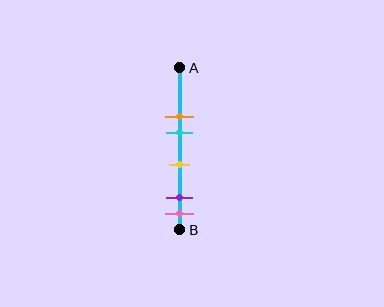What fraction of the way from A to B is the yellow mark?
The yellow mark is approximately 60% (0.6) of the way from A to B.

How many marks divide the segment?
There are 5 marks dividing the segment.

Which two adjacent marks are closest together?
The purple and pink marks are the closest adjacent pair.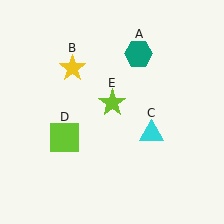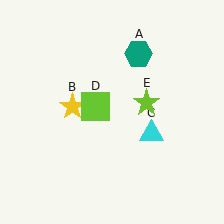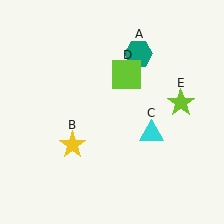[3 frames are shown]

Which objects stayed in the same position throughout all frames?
Teal hexagon (object A) and cyan triangle (object C) remained stationary.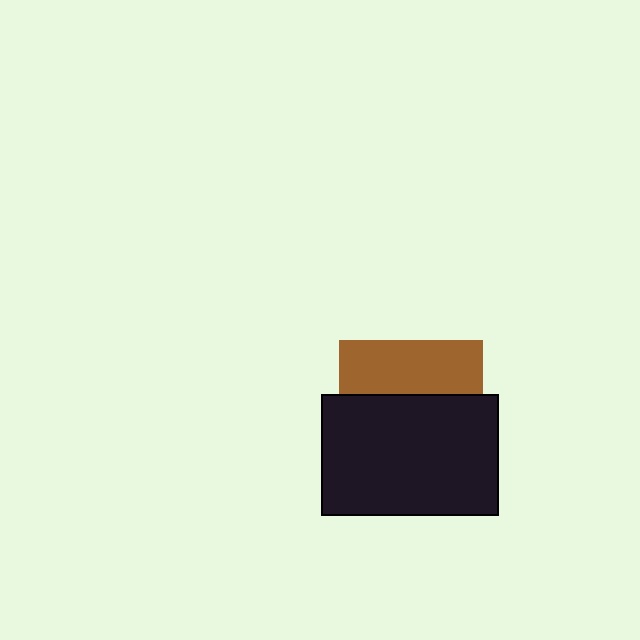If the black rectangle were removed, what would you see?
You would see the complete brown square.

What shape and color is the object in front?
The object in front is a black rectangle.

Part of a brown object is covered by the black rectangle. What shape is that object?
It is a square.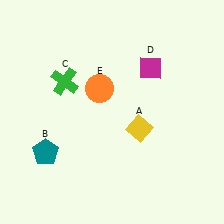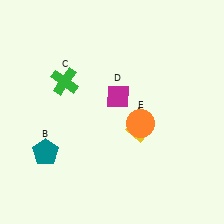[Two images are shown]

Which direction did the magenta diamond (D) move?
The magenta diamond (D) moved left.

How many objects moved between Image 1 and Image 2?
2 objects moved between the two images.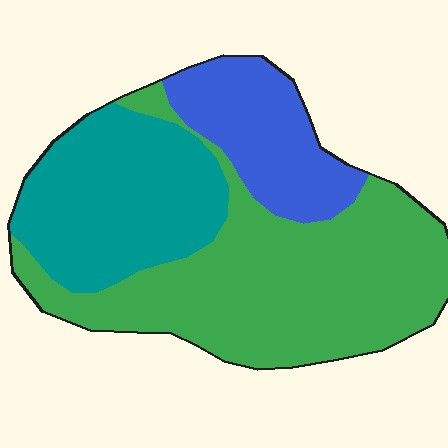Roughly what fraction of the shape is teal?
Teal takes up between a sixth and a third of the shape.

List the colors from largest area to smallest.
From largest to smallest: green, teal, blue.